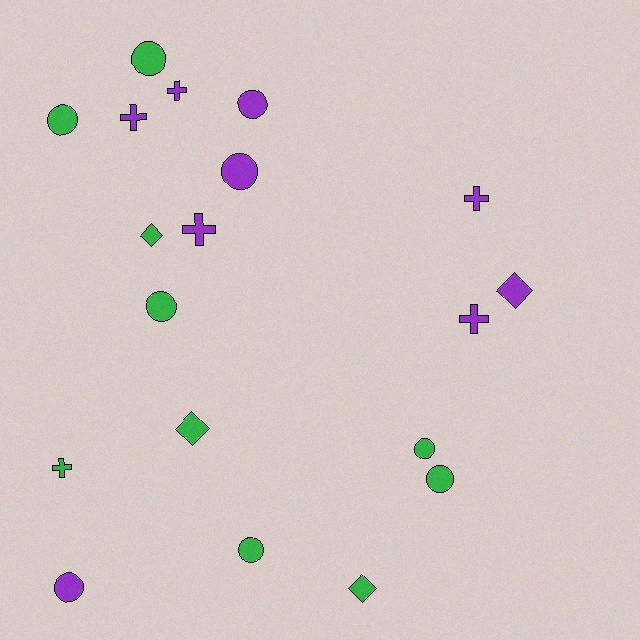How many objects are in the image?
There are 19 objects.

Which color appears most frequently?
Green, with 10 objects.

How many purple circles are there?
There are 3 purple circles.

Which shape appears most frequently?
Circle, with 9 objects.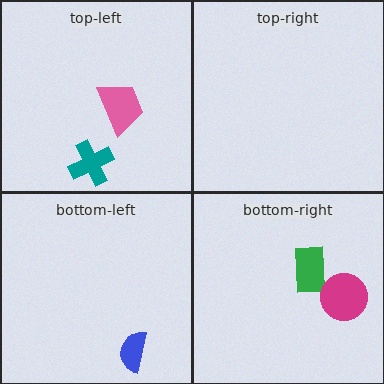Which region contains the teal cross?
The top-left region.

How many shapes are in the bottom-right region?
2.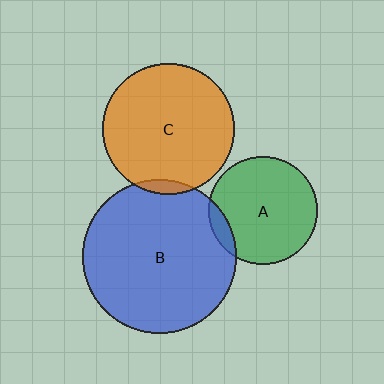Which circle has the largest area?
Circle B (blue).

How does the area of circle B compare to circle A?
Approximately 2.0 times.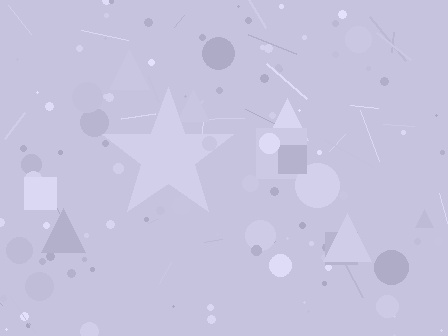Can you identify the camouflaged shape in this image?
The camouflaged shape is a star.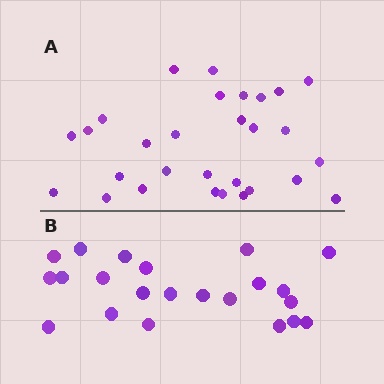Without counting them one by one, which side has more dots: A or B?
Region A (the top region) has more dots.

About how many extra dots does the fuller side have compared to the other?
Region A has roughly 8 or so more dots than region B.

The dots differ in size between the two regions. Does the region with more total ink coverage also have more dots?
No. Region B has more total ink coverage because its dots are larger, but region A actually contains more individual dots. Total area can be misleading — the number of items is what matters here.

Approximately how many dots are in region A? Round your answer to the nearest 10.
About 30 dots. (The exact count is 29, which rounds to 30.)